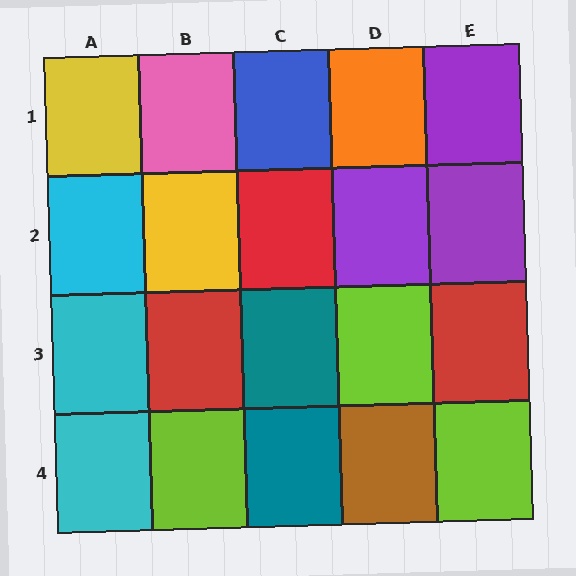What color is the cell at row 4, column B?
Lime.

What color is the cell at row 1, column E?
Purple.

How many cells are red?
3 cells are red.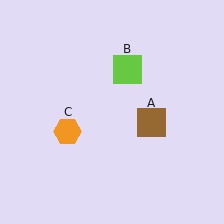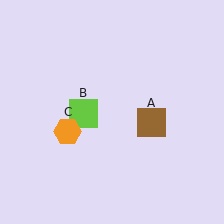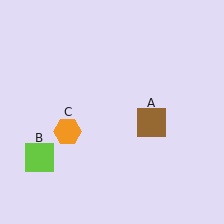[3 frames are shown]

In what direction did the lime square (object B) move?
The lime square (object B) moved down and to the left.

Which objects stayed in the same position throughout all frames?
Brown square (object A) and orange hexagon (object C) remained stationary.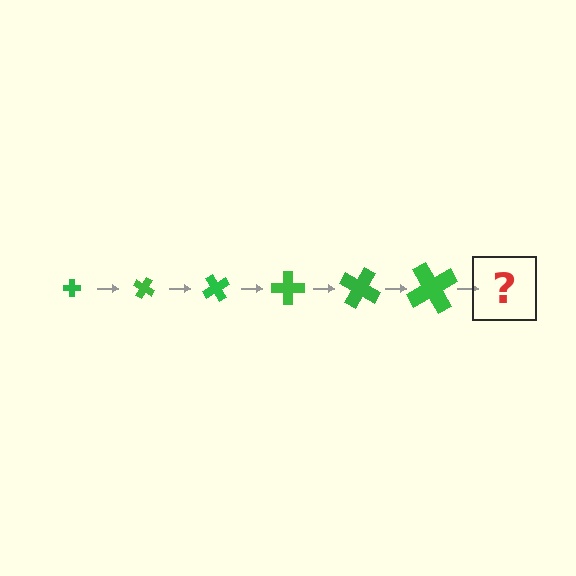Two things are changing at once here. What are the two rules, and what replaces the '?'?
The two rules are that the cross grows larger each step and it rotates 30 degrees each step. The '?' should be a cross, larger than the previous one and rotated 180 degrees from the start.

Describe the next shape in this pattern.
It should be a cross, larger than the previous one and rotated 180 degrees from the start.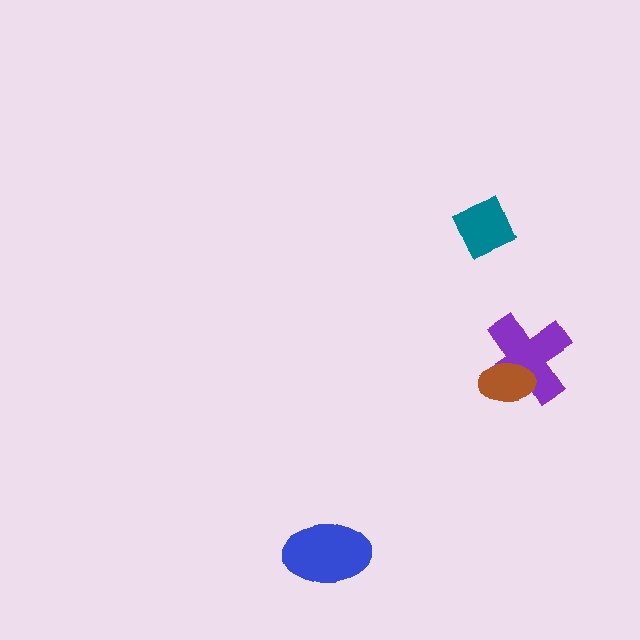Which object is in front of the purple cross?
The brown ellipse is in front of the purple cross.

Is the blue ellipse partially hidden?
No, no other shape covers it.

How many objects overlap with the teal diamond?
0 objects overlap with the teal diamond.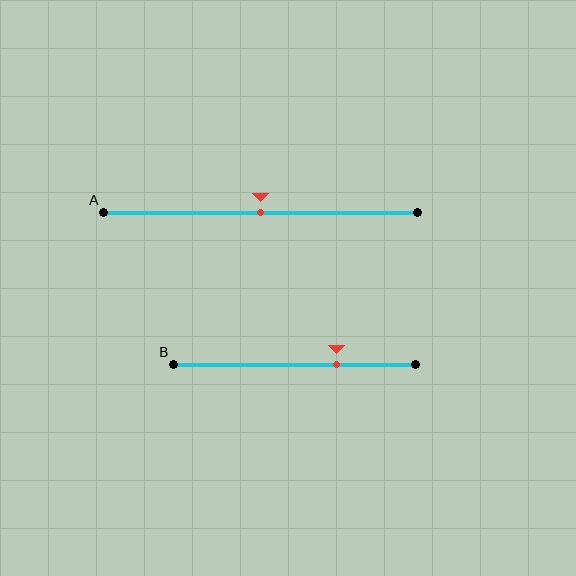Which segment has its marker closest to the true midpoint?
Segment A has its marker closest to the true midpoint.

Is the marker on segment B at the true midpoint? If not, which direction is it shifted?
No, the marker on segment B is shifted to the right by about 17% of the segment length.